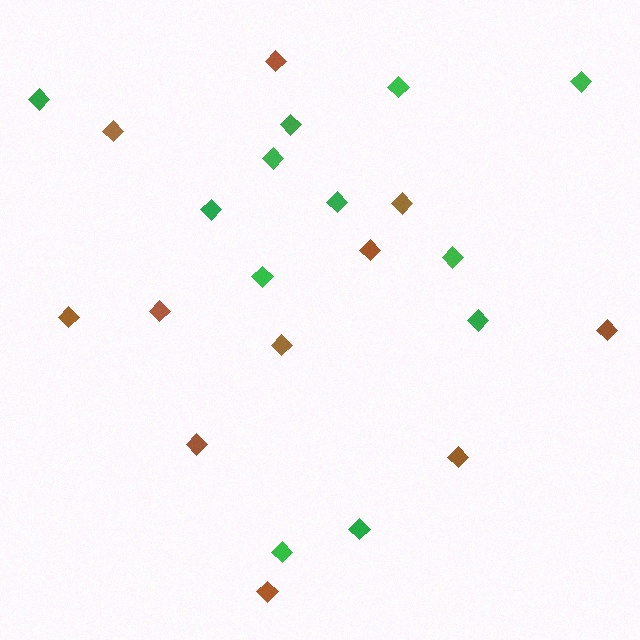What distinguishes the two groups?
There are 2 groups: one group of brown diamonds (11) and one group of green diamonds (12).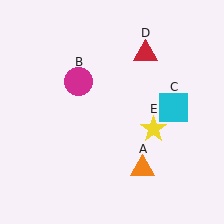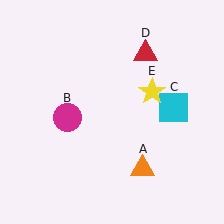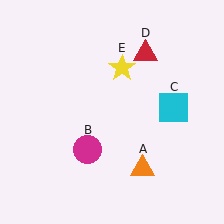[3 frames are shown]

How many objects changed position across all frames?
2 objects changed position: magenta circle (object B), yellow star (object E).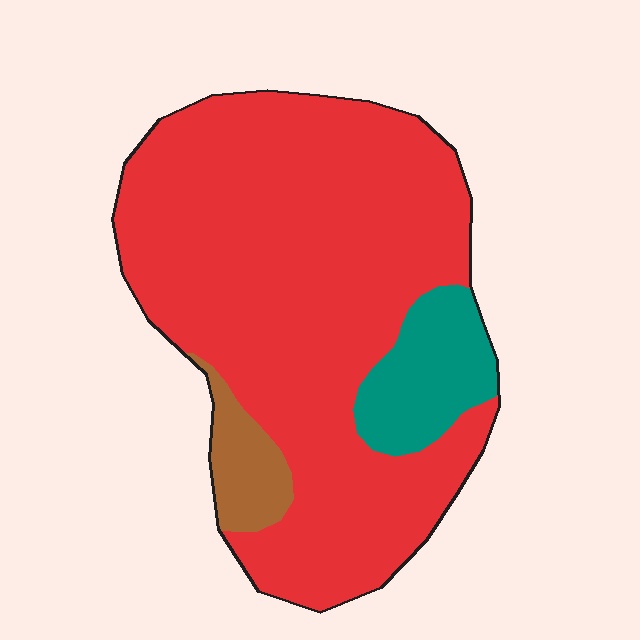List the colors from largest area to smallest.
From largest to smallest: red, teal, brown.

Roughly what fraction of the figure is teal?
Teal takes up about one eighth (1/8) of the figure.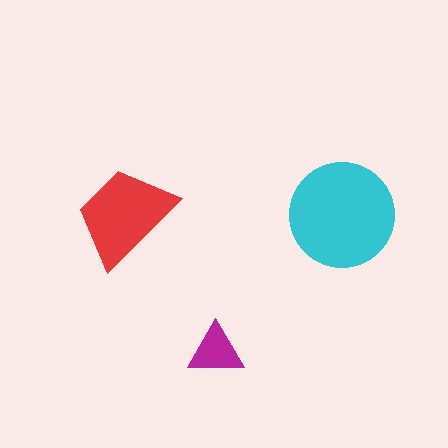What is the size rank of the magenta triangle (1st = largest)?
3rd.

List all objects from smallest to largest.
The magenta triangle, the red trapezoid, the cyan circle.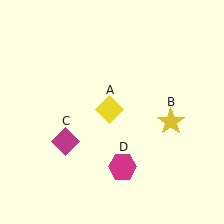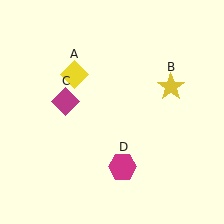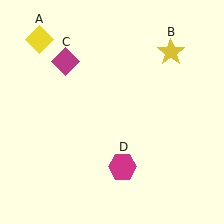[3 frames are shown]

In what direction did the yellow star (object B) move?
The yellow star (object B) moved up.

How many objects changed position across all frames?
3 objects changed position: yellow diamond (object A), yellow star (object B), magenta diamond (object C).